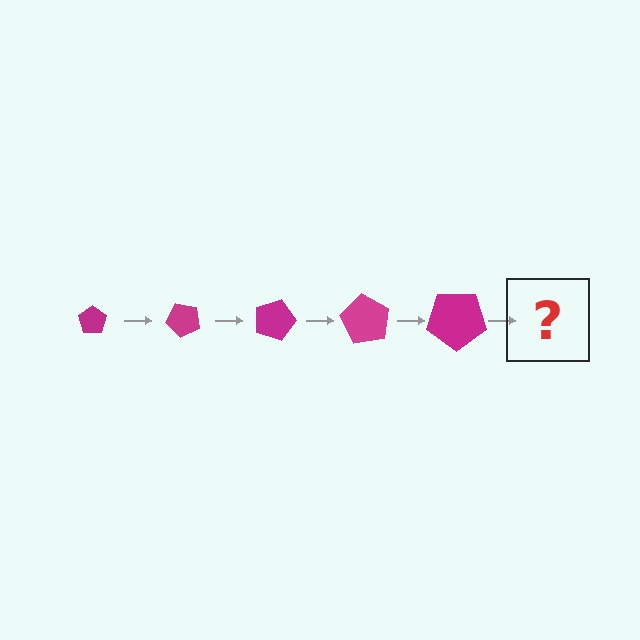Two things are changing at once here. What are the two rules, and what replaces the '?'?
The two rules are that the pentagon grows larger each step and it rotates 45 degrees each step. The '?' should be a pentagon, larger than the previous one and rotated 225 degrees from the start.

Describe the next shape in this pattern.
It should be a pentagon, larger than the previous one and rotated 225 degrees from the start.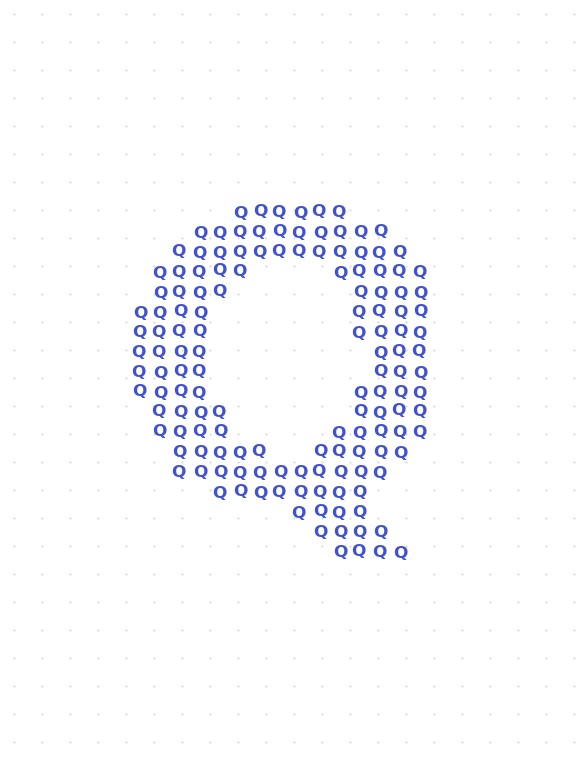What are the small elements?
The small elements are letter Q's.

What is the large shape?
The large shape is the letter Q.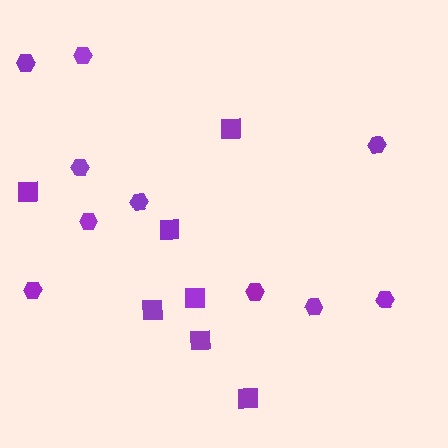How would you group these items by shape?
There are 2 groups: one group of hexagons (10) and one group of squares (7).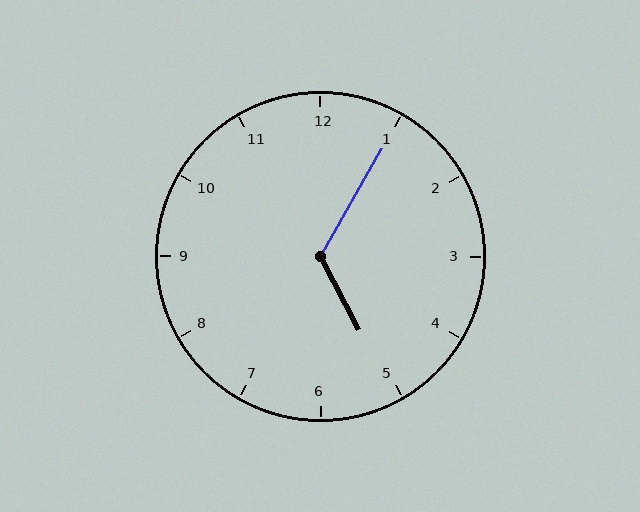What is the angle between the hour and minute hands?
Approximately 122 degrees.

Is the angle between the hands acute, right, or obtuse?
It is obtuse.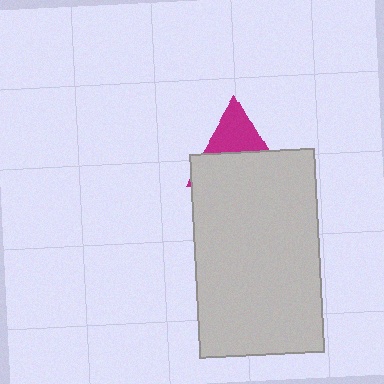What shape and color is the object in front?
The object in front is a light gray rectangle.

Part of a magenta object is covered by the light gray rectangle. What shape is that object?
It is a triangle.